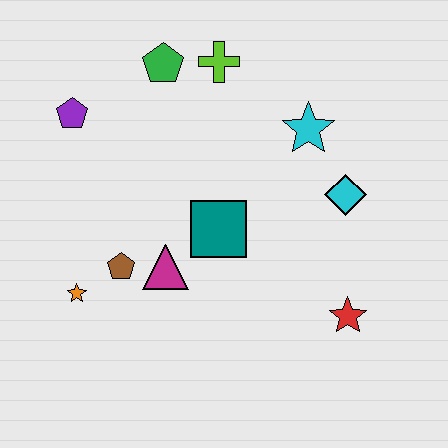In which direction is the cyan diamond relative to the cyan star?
The cyan diamond is below the cyan star.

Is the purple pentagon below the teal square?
No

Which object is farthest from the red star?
The purple pentagon is farthest from the red star.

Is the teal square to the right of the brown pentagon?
Yes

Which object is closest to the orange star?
The brown pentagon is closest to the orange star.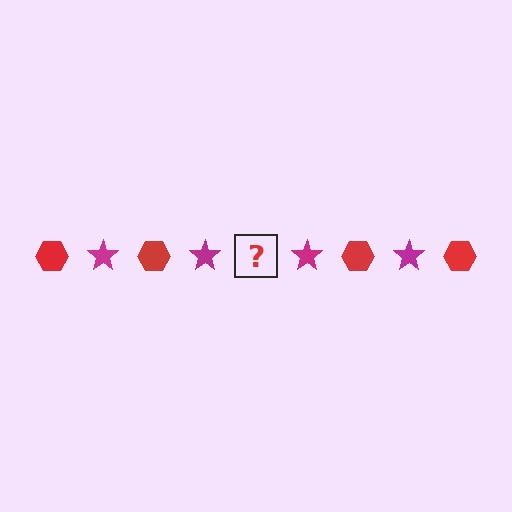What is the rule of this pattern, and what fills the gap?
The rule is that the pattern alternates between red hexagon and magenta star. The gap should be filled with a red hexagon.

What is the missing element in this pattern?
The missing element is a red hexagon.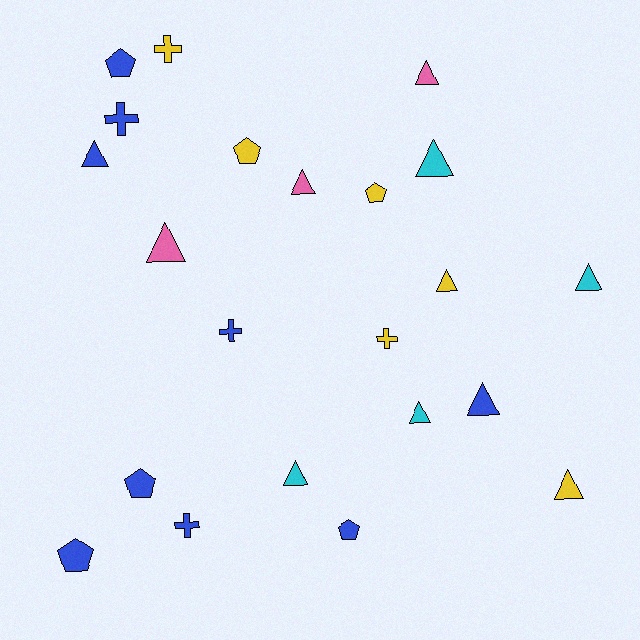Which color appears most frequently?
Blue, with 9 objects.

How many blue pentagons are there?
There are 4 blue pentagons.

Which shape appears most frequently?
Triangle, with 11 objects.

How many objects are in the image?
There are 22 objects.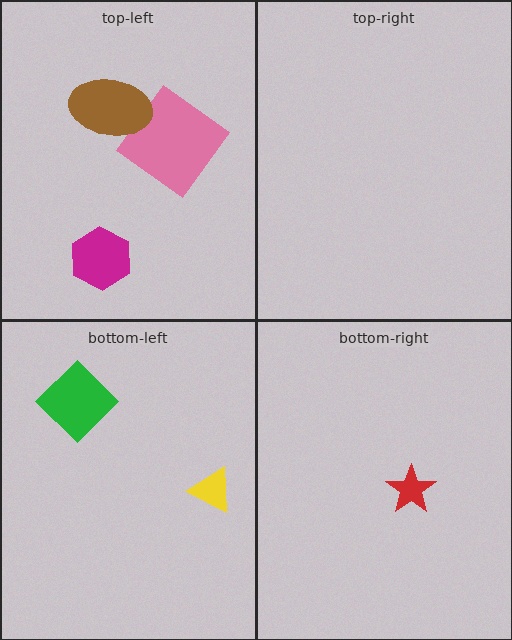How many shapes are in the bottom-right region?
1.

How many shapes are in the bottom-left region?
2.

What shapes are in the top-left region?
The magenta hexagon, the pink diamond, the brown ellipse.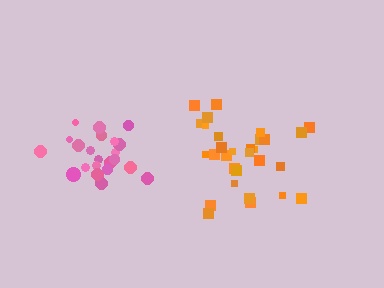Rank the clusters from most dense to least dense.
pink, orange.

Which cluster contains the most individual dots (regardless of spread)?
Orange (31).